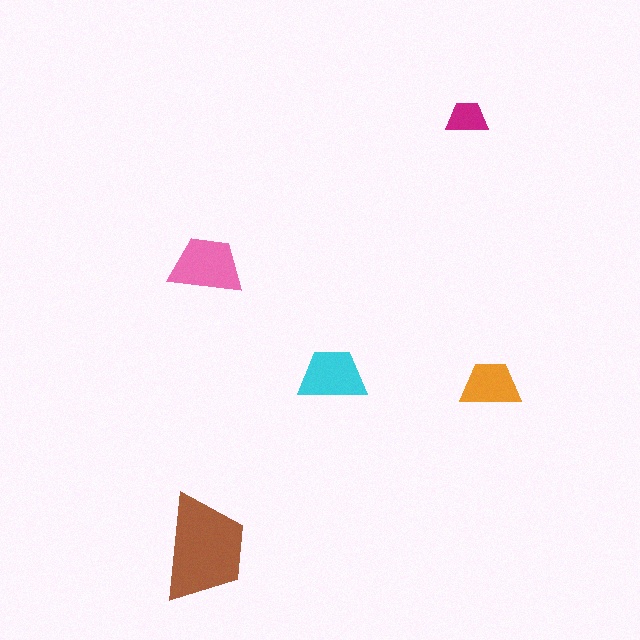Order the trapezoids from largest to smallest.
the brown one, the pink one, the cyan one, the orange one, the magenta one.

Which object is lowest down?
The brown trapezoid is bottommost.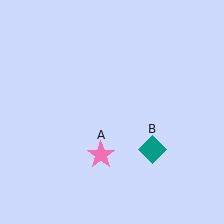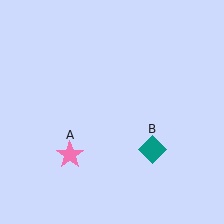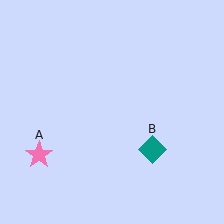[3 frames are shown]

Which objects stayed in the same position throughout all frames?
Teal diamond (object B) remained stationary.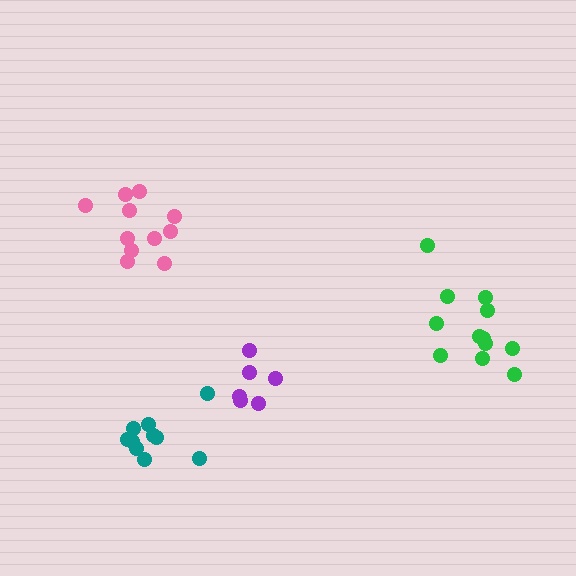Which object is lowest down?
The teal cluster is bottommost.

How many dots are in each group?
Group 1: 10 dots, Group 2: 12 dots, Group 3: 11 dots, Group 4: 6 dots (39 total).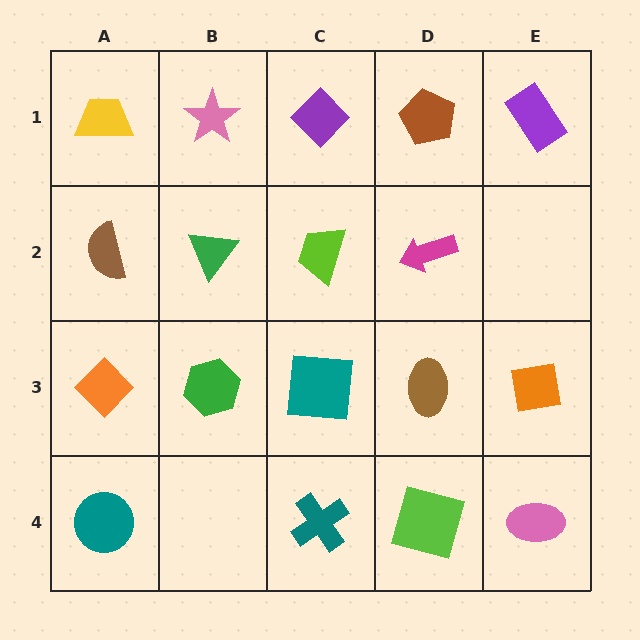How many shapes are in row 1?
5 shapes.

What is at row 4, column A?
A teal circle.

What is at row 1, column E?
A purple rectangle.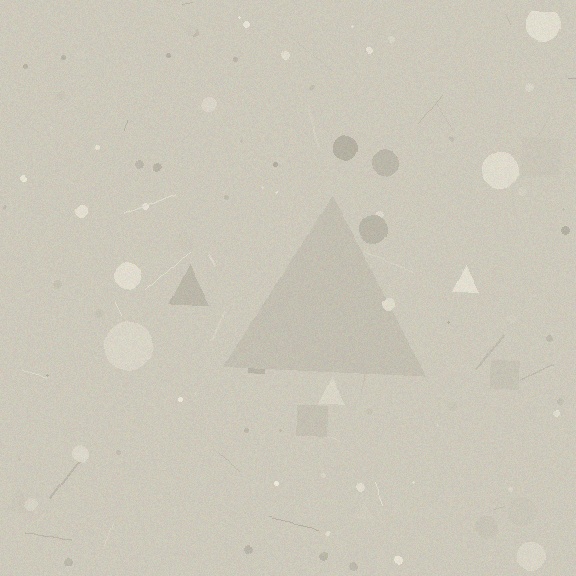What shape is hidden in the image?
A triangle is hidden in the image.